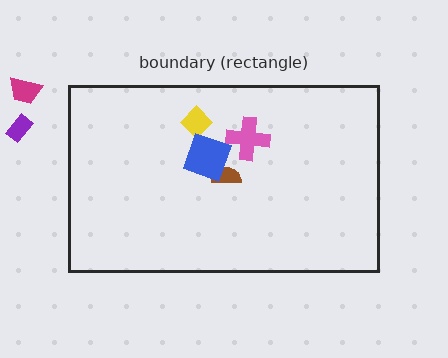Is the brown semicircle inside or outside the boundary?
Inside.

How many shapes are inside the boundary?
4 inside, 2 outside.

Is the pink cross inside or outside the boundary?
Inside.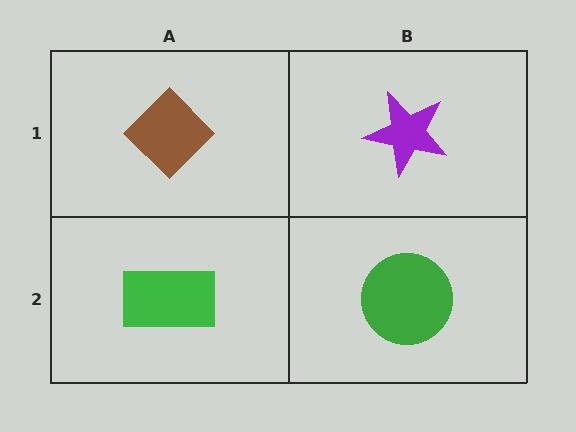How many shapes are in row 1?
2 shapes.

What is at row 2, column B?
A green circle.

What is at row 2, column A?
A green rectangle.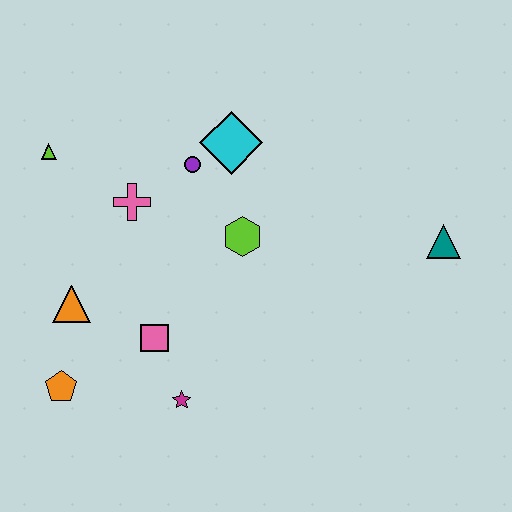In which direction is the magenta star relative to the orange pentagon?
The magenta star is to the right of the orange pentagon.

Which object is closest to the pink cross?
The purple circle is closest to the pink cross.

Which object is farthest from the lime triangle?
The teal triangle is farthest from the lime triangle.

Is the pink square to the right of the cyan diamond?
No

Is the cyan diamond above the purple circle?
Yes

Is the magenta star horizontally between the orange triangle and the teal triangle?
Yes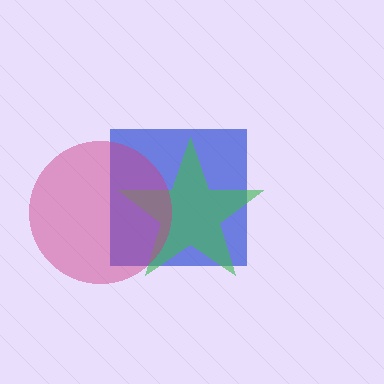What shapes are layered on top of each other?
The layered shapes are: a blue square, a green star, a magenta circle.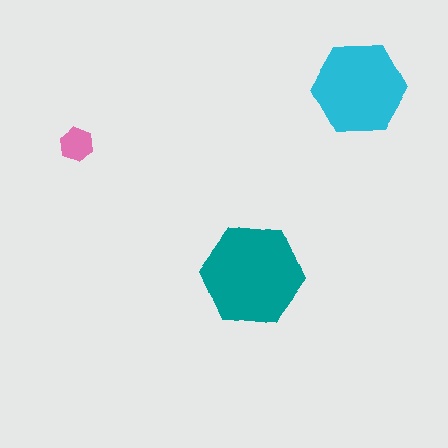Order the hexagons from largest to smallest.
the teal one, the cyan one, the pink one.